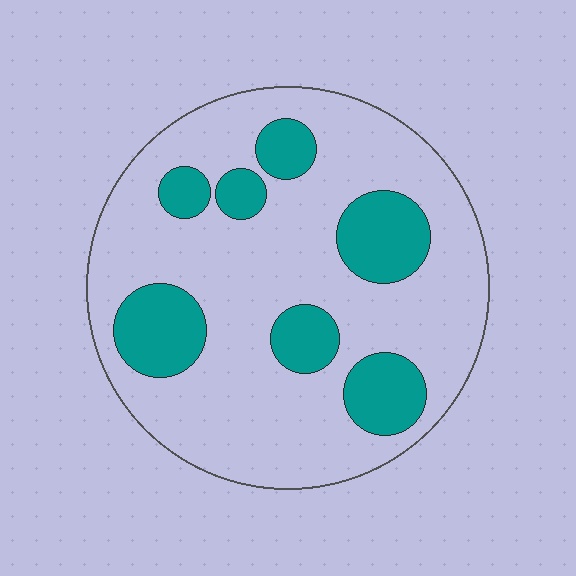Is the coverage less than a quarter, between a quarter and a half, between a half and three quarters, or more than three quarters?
Less than a quarter.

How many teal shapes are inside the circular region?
7.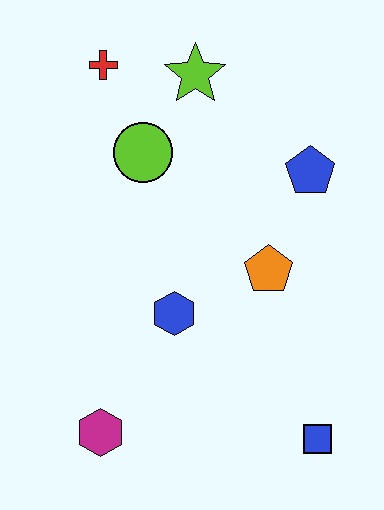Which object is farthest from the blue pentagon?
The magenta hexagon is farthest from the blue pentagon.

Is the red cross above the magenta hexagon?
Yes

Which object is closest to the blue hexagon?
The orange pentagon is closest to the blue hexagon.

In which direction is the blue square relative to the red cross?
The blue square is below the red cross.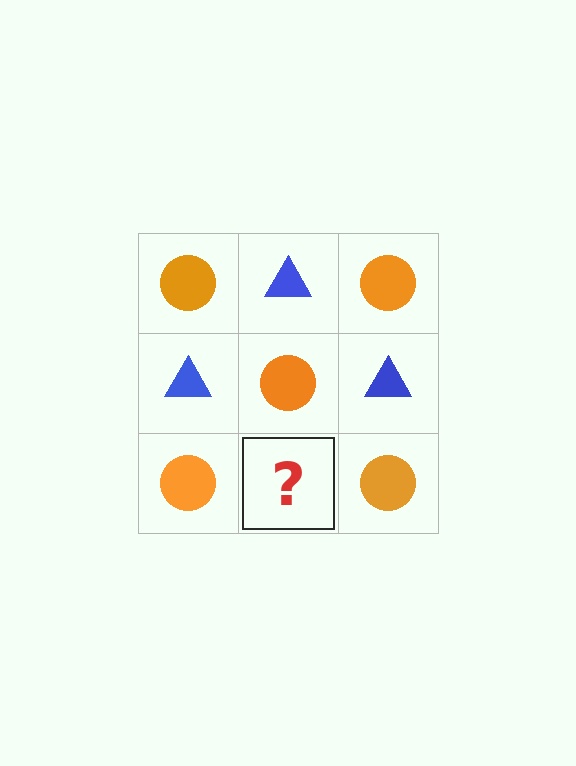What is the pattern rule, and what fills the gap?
The rule is that it alternates orange circle and blue triangle in a checkerboard pattern. The gap should be filled with a blue triangle.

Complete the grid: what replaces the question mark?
The question mark should be replaced with a blue triangle.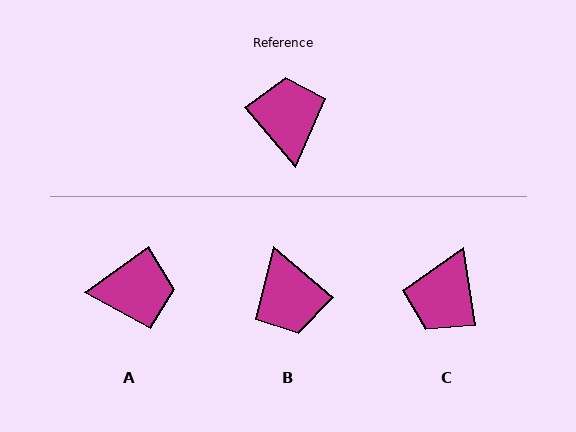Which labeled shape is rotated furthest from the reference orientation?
B, about 170 degrees away.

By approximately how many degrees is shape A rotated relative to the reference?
Approximately 94 degrees clockwise.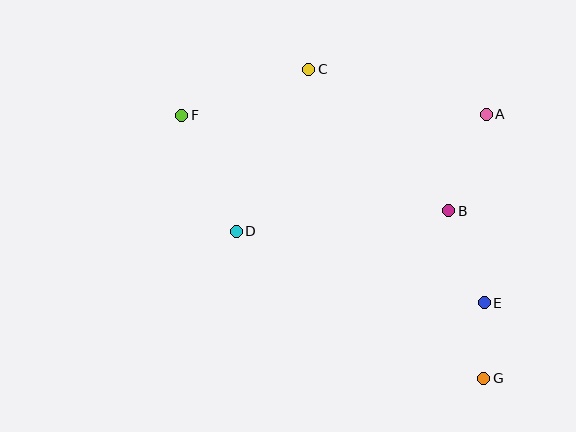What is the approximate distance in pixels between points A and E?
The distance between A and E is approximately 188 pixels.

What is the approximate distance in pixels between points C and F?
The distance between C and F is approximately 135 pixels.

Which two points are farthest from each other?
Points F and G are farthest from each other.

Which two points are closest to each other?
Points E and G are closest to each other.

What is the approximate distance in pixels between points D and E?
The distance between D and E is approximately 258 pixels.